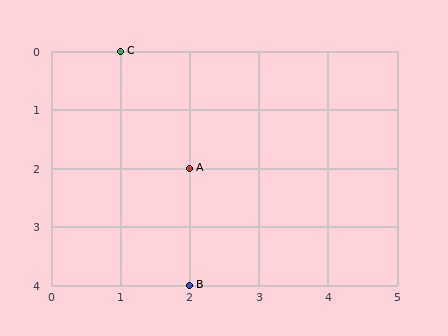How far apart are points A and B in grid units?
Points A and B are 2 rows apart.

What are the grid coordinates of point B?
Point B is at grid coordinates (2, 4).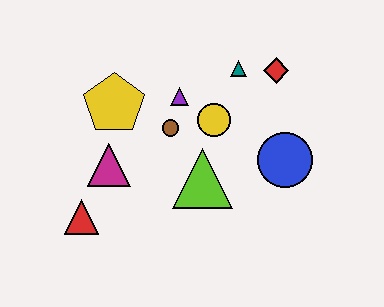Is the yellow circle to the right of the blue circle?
No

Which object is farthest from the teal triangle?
The red triangle is farthest from the teal triangle.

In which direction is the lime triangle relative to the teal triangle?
The lime triangle is below the teal triangle.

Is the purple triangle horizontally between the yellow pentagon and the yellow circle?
Yes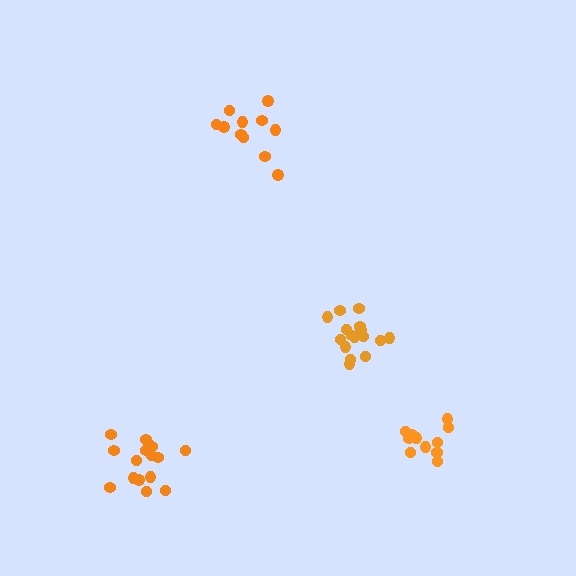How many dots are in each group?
Group 1: 16 dots, Group 2: 11 dots, Group 3: 16 dots, Group 4: 11 dots (54 total).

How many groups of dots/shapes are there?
There are 4 groups.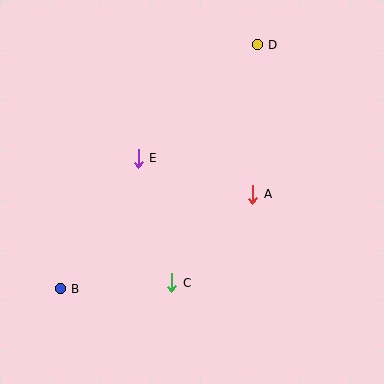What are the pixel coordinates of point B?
Point B is at (60, 289).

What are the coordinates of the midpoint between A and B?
The midpoint between A and B is at (156, 242).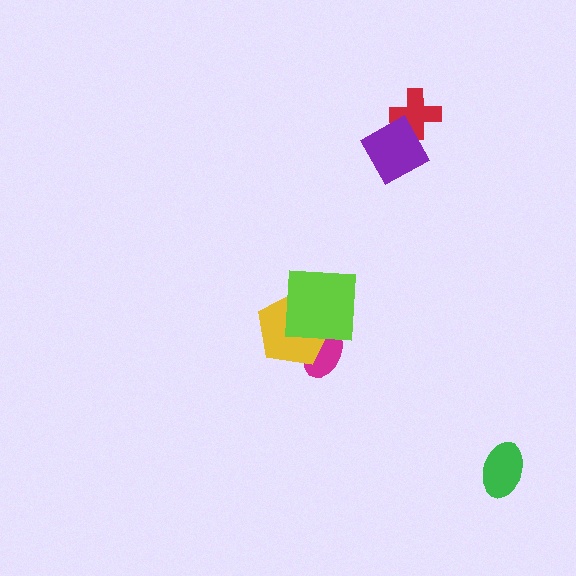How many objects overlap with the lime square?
2 objects overlap with the lime square.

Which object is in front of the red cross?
The purple diamond is in front of the red cross.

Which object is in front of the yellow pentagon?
The lime square is in front of the yellow pentagon.